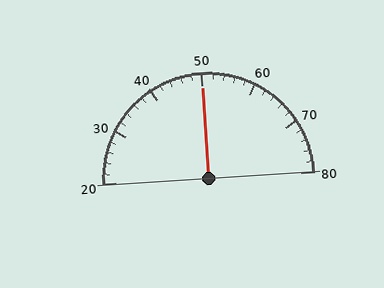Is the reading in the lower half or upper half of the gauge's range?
The reading is in the upper half of the range (20 to 80).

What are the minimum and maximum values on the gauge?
The gauge ranges from 20 to 80.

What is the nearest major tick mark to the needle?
The nearest major tick mark is 50.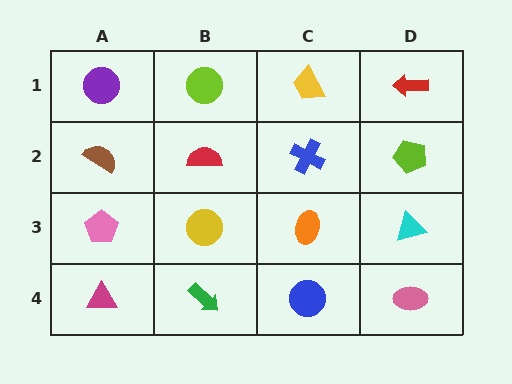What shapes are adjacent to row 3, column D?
A lime pentagon (row 2, column D), a pink ellipse (row 4, column D), an orange ellipse (row 3, column C).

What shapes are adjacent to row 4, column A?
A pink pentagon (row 3, column A), a green arrow (row 4, column B).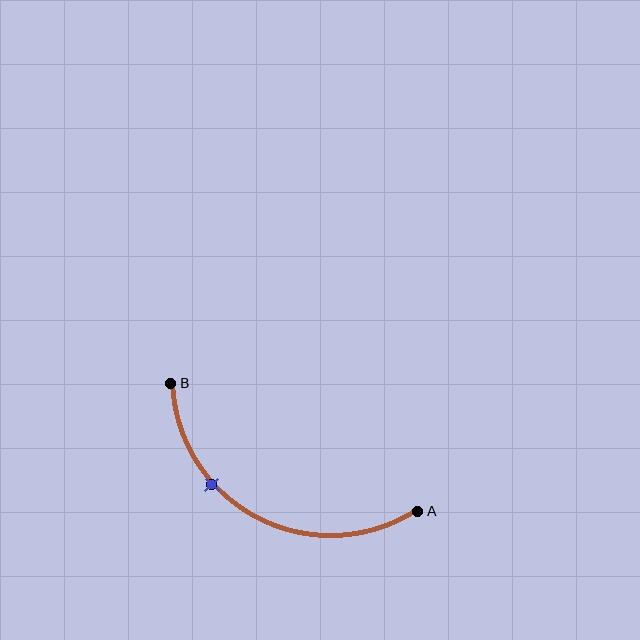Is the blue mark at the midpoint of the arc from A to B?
No. The blue mark lies on the arc but is closer to endpoint B. The arc midpoint would be at the point on the curve equidistant along the arc from both A and B.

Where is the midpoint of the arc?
The arc midpoint is the point on the curve farthest from the straight line joining A and B. It sits below that line.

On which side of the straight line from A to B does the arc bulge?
The arc bulges below the straight line connecting A and B.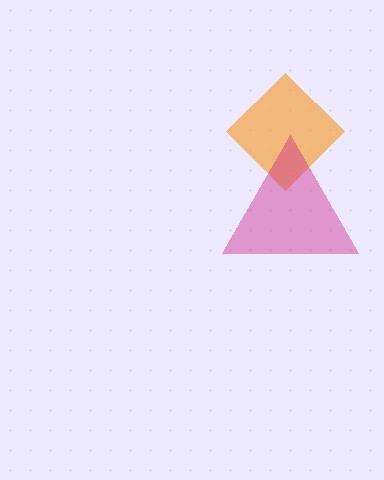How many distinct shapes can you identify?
There are 2 distinct shapes: an orange diamond, a magenta triangle.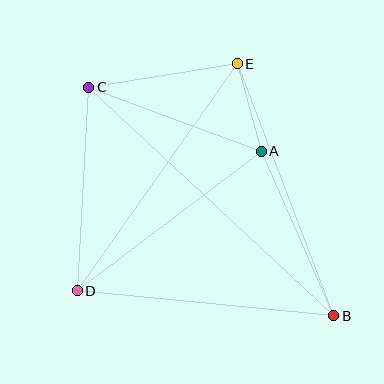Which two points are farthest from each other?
Points B and C are farthest from each other.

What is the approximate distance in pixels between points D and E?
The distance between D and E is approximately 278 pixels.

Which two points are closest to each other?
Points A and E are closest to each other.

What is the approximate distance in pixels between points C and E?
The distance between C and E is approximately 150 pixels.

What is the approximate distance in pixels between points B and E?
The distance between B and E is approximately 270 pixels.